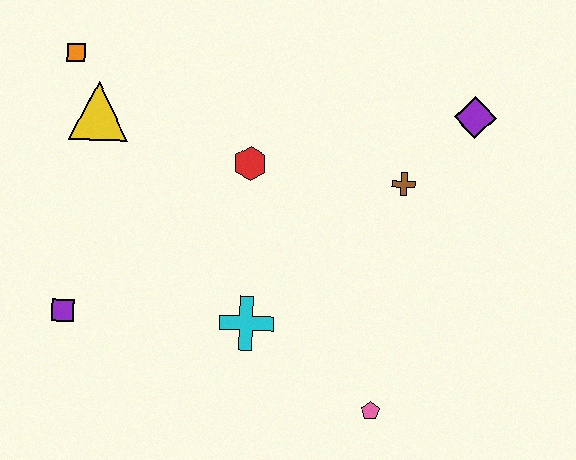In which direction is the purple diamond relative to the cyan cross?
The purple diamond is to the right of the cyan cross.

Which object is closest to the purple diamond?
The brown cross is closest to the purple diamond.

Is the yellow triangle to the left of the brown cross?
Yes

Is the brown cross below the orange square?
Yes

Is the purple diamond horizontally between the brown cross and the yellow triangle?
No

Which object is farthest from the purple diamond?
The purple square is farthest from the purple diamond.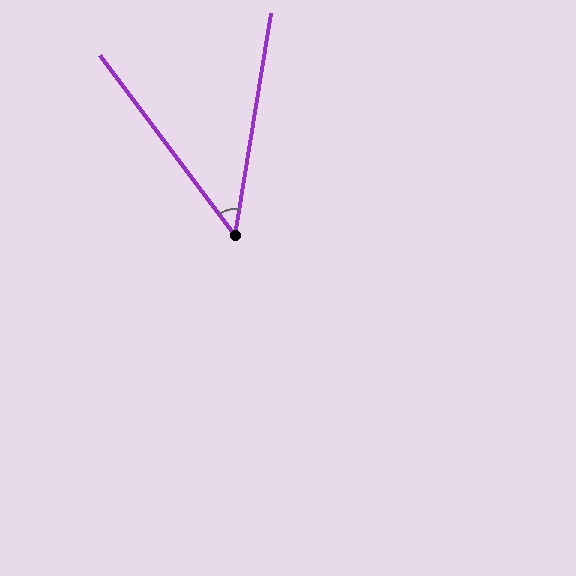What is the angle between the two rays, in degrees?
Approximately 46 degrees.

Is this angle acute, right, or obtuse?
It is acute.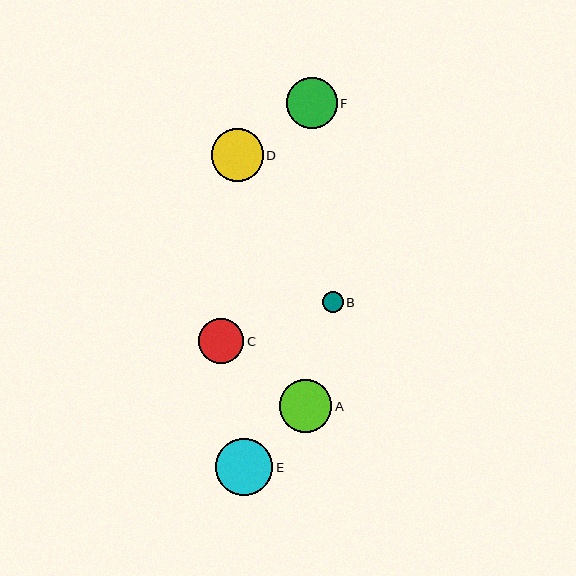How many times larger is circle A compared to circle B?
Circle A is approximately 2.5 times the size of circle B.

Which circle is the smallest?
Circle B is the smallest with a size of approximately 21 pixels.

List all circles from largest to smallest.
From largest to smallest: E, D, A, F, C, B.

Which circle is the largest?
Circle E is the largest with a size of approximately 57 pixels.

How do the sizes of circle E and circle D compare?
Circle E and circle D are approximately the same size.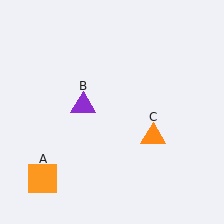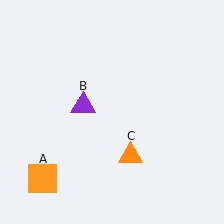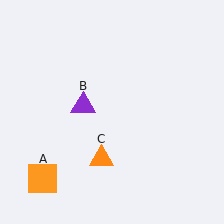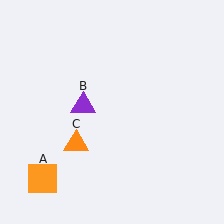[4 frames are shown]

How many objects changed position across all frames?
1 object changed position: orange triangle (object C).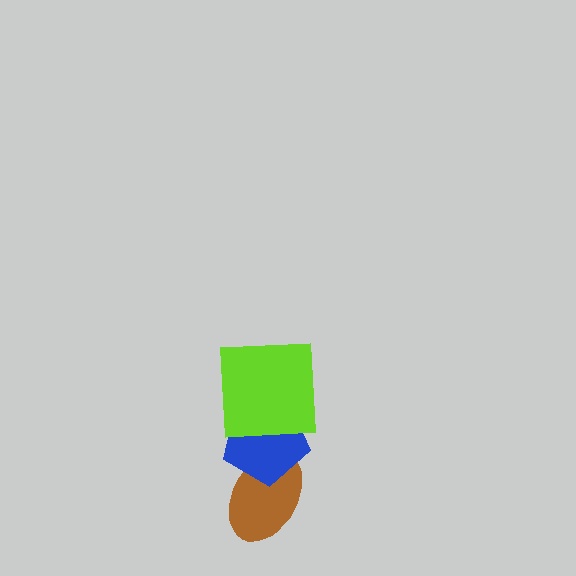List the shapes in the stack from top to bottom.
From top to bottom: the lime square, the blue pentagon, the brown ellipse.